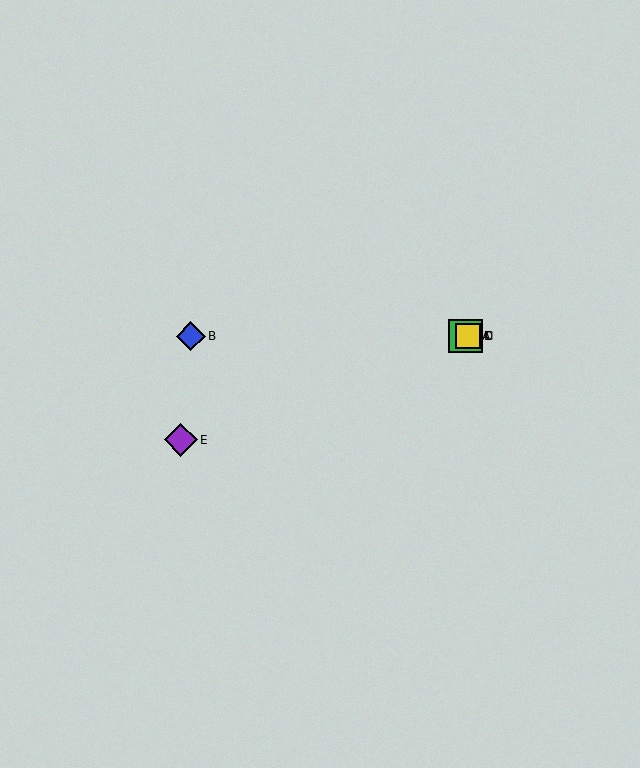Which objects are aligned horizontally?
Objects A, B, C, D are aligned horizontally.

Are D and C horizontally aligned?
Yes, both are at y≈336.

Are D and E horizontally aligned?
No, D is at y≈336 and E is at y≈440.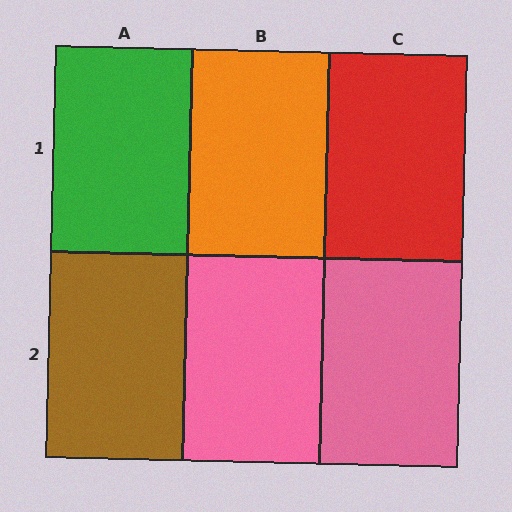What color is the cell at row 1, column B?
Orange.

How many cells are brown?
1 cell is brown.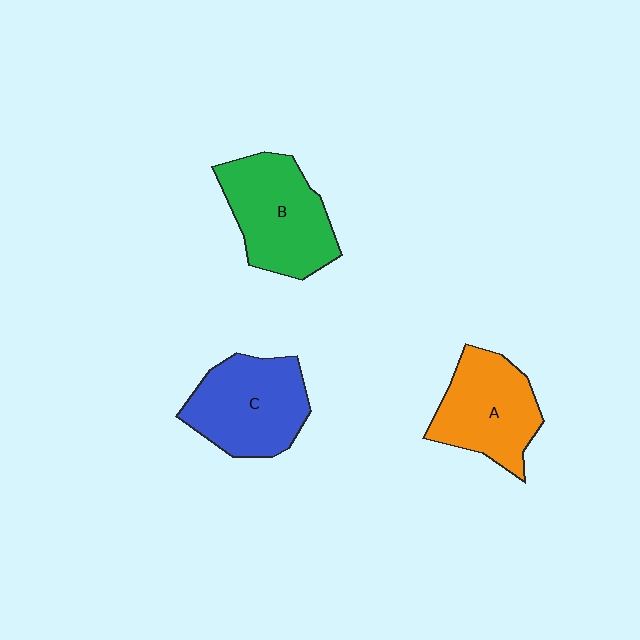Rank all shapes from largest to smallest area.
From largest to smallest: B (green), C (blue), A (orange).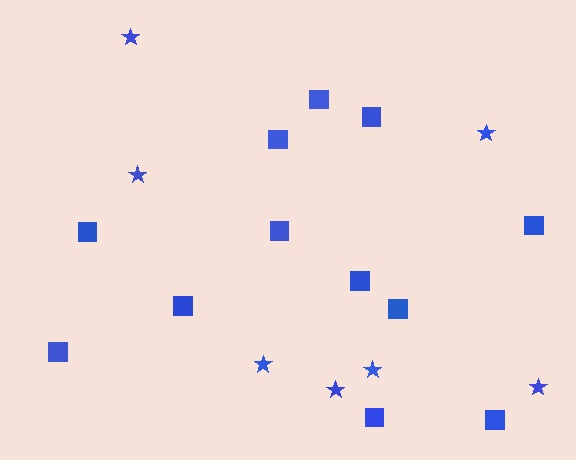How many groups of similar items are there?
There are 2 groups: one group of squares (12) and one group of stars (7).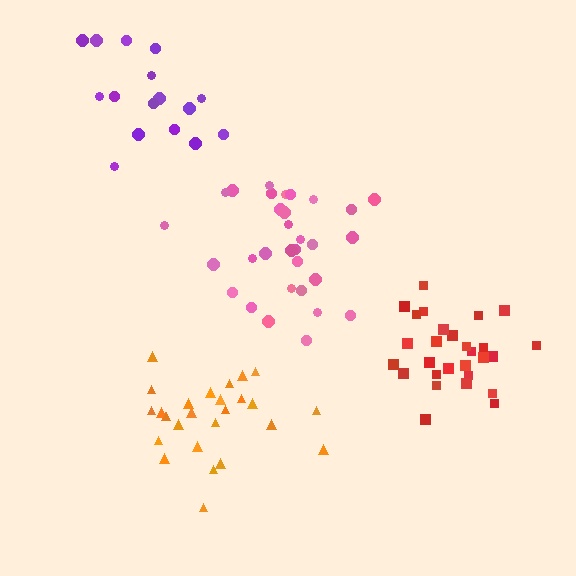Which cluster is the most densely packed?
Red.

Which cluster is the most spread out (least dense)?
Purple.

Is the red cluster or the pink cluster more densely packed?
Red.